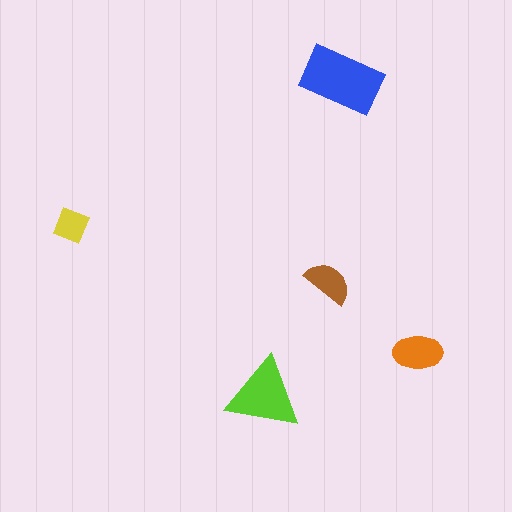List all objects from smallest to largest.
The yellow diamond, the brown semicircle, the orange ellipse, the lime triangle, the blue rectangle.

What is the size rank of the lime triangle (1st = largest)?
2nd.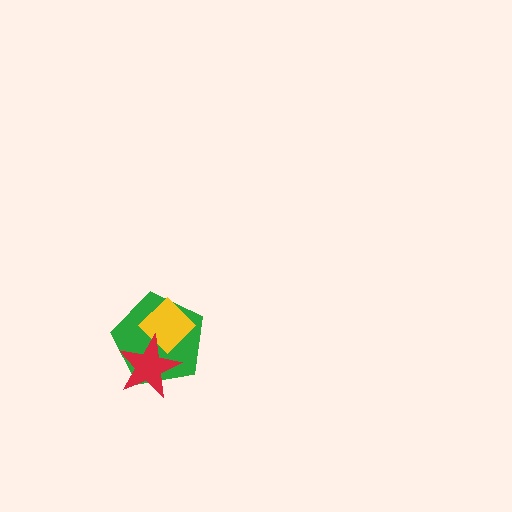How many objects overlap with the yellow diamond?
2 objects overlap with the yellow diamond.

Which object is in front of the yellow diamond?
The red star is in front of the yellow diamond.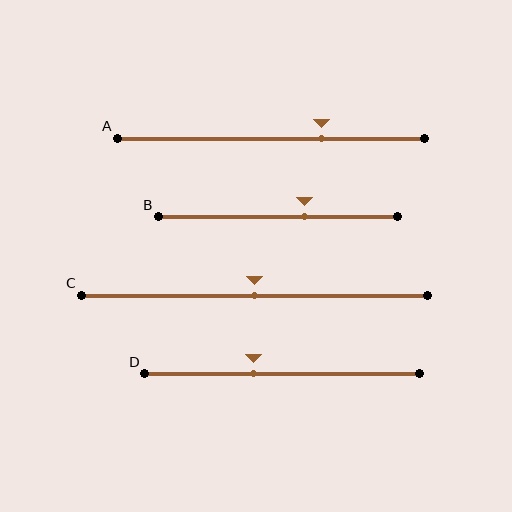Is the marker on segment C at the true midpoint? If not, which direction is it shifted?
Yes, the marker on segment C is at the true midpoint.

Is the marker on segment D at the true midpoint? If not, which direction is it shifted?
No, the marker on segment D is shifted to the left by about 10% of the segment length.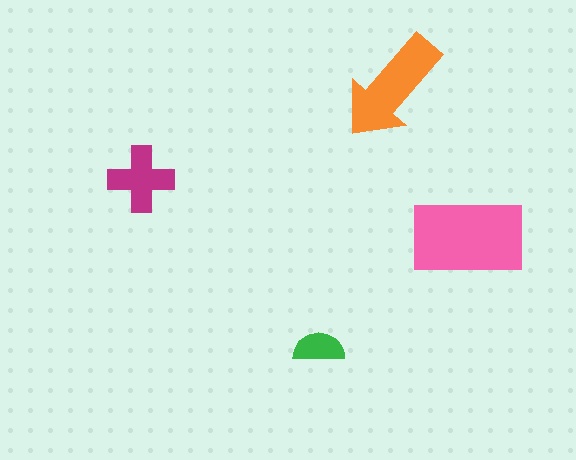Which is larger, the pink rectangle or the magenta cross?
The pink rectangle.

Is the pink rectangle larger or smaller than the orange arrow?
Larger.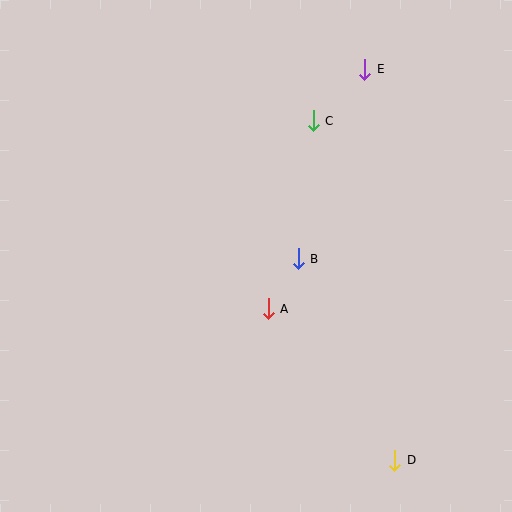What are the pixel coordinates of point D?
Point D is at (395, 460).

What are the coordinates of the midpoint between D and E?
The midpoint between D and E is at (380, 265).